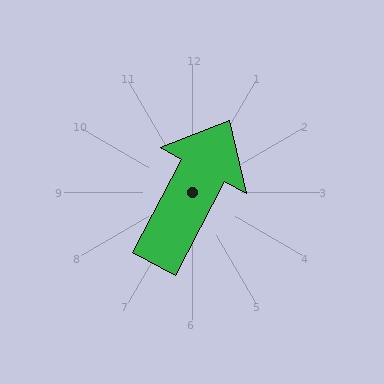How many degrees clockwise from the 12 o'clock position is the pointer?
Approximately 28 degrees.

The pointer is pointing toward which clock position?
Roughly 1 o'clock.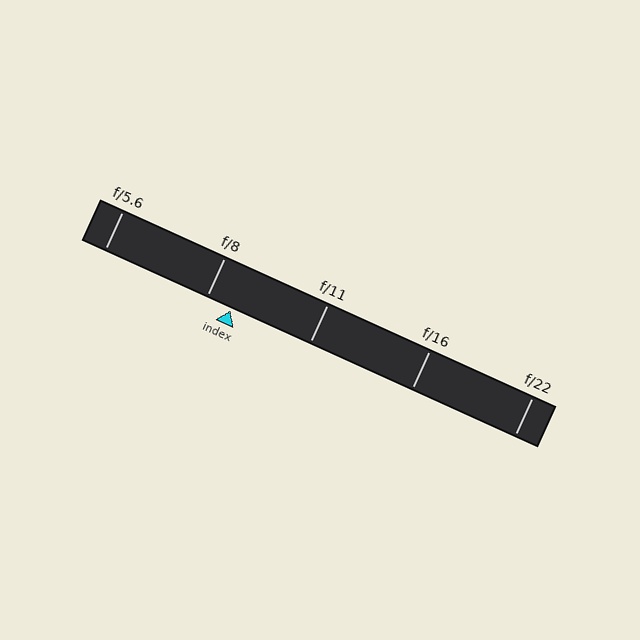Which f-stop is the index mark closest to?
The index mark is closest to f/8.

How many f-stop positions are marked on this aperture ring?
There are 5 f-stop positions marked.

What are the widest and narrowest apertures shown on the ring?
The widest aperture shown is f/5.6 and the narrowest is f/22.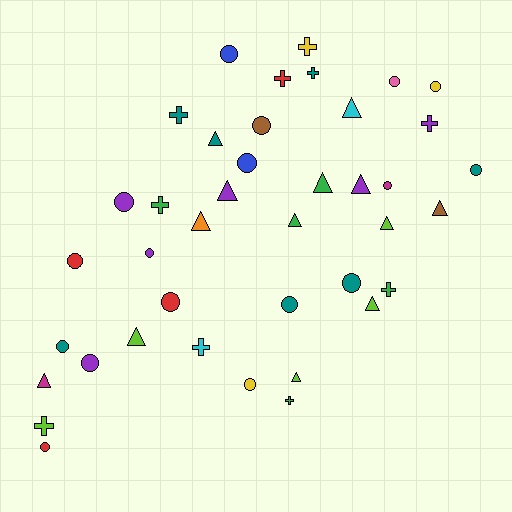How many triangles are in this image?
There are 13 triangles.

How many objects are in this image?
There are 40 objects.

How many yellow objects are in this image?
There are 3 yellow objects.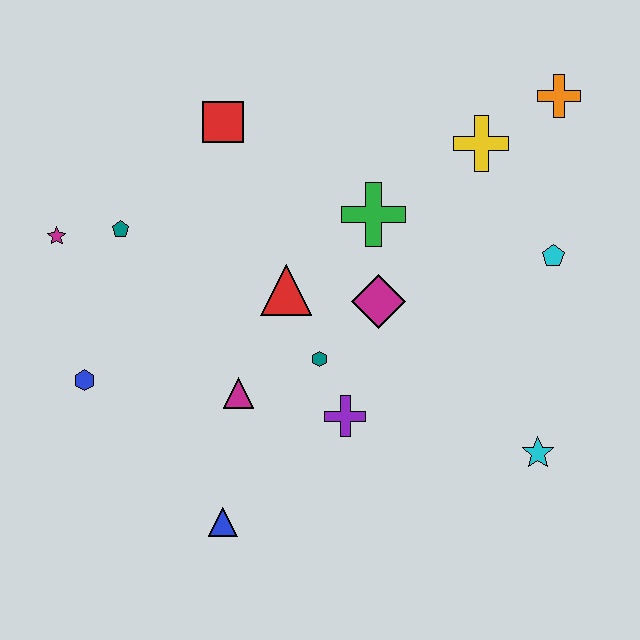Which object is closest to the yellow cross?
The orange cross is closest to the yellow cross.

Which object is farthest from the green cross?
The blue triangle is farthest from the green cross.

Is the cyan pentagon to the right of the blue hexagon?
Yes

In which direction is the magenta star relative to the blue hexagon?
The magenta star is above the blue hexagon.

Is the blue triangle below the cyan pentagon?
Yes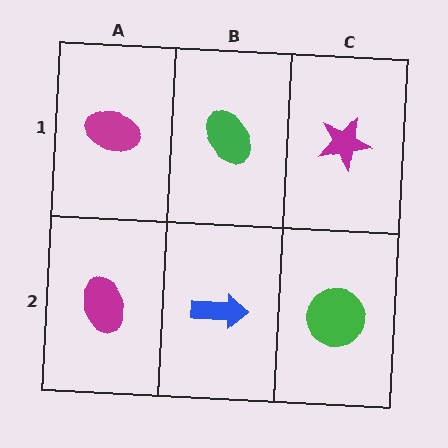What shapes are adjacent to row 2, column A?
A magenta ellipse (row 1, column A), a blue arrow (row 2, column B).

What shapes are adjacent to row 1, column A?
A magenta ellipse (row 2, column A), a green ellipse (row 1, column B).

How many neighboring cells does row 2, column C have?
2.